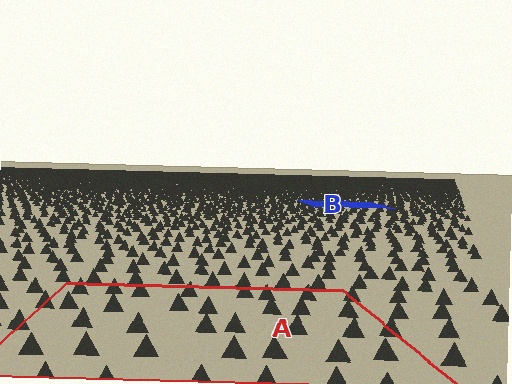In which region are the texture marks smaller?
The texture marks are smaller in region B, because it is farther away.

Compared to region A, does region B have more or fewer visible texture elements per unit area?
Region B has more texture elements per unit area — they are packed more densely because it is farther away.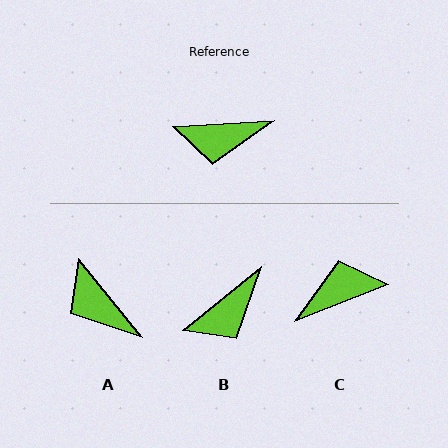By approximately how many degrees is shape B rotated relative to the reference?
Approximately 35 degrees counter-clockwise.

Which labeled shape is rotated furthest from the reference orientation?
C, about 162 degrees away.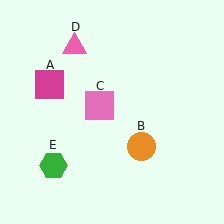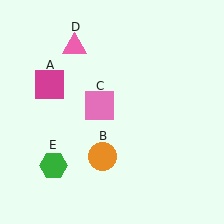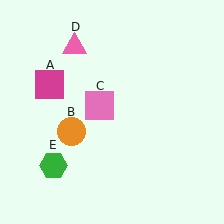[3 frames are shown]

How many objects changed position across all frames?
1 object changed position: orange circle (object B).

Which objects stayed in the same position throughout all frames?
Magenta square (object A) and pink square (object C) and pink triangle (object D) and green hexagon (object E) remained stationary.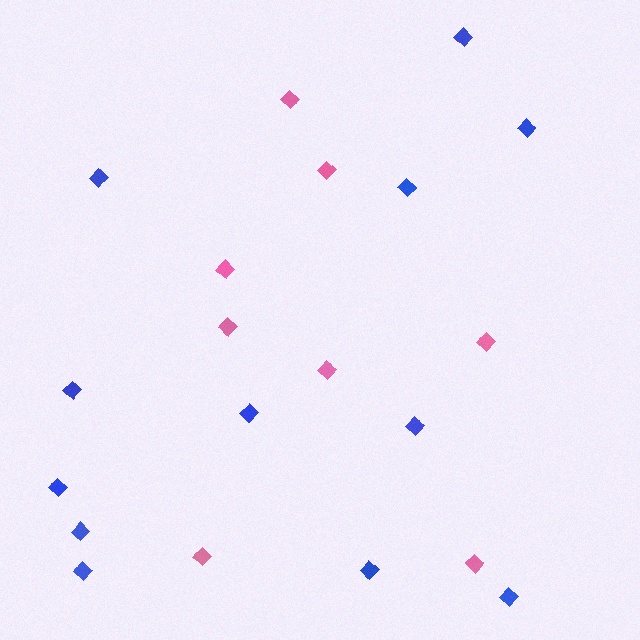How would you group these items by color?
There are 2 groups: one group of pink diamonds (8) and one group of blue diamonds (12).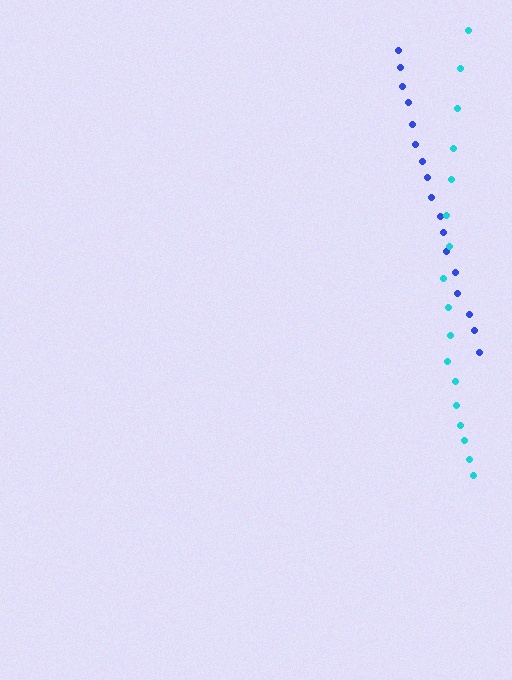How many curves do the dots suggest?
There are 2 distinct paths.